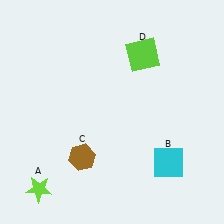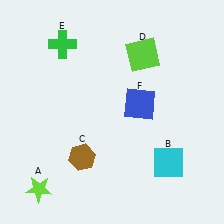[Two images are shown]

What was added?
A green cross (E), a blue square (F) were added in Image 2.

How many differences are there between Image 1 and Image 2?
There are 2 differences between the two images.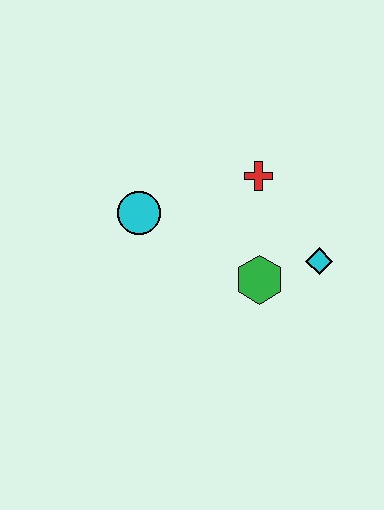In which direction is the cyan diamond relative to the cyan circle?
The cyan diamond is to the right of the cyan circle.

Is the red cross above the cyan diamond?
Yes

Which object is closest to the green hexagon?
The cyan diamond is closest to the green hexagon.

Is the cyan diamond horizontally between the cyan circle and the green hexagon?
No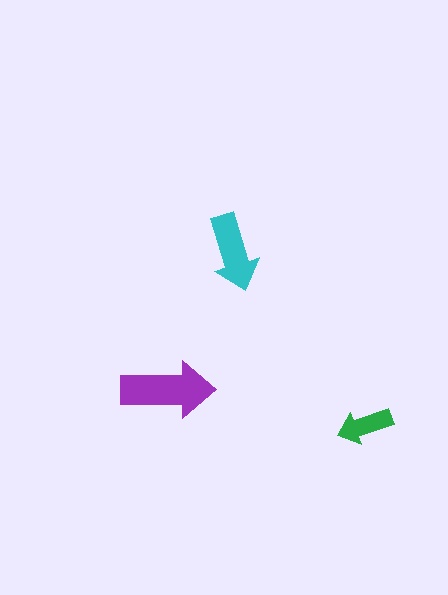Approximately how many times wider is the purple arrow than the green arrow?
About 1.5 times wider.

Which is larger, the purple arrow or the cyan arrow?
The purple one.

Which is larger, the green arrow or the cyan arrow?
The cyan one.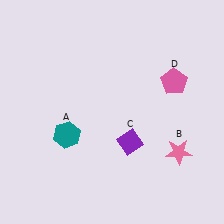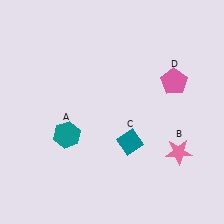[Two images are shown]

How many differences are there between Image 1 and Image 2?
There is 1 difference between the two images.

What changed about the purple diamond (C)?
In Image 1, C is purple. In Image 2, it changed to teal.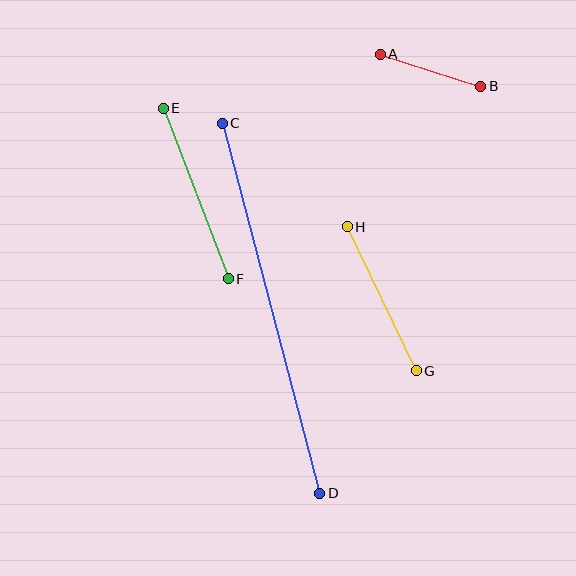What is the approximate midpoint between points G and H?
The midpoint is at approximately (382, 299) pixels.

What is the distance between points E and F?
The distance is approximately 183 pixels.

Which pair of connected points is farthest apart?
Points C and D are farthest apart.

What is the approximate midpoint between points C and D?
The midpoint is at approximately (271, 308) pixels.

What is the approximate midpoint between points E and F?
The midpoint is at approximately (196, 194) pixels.